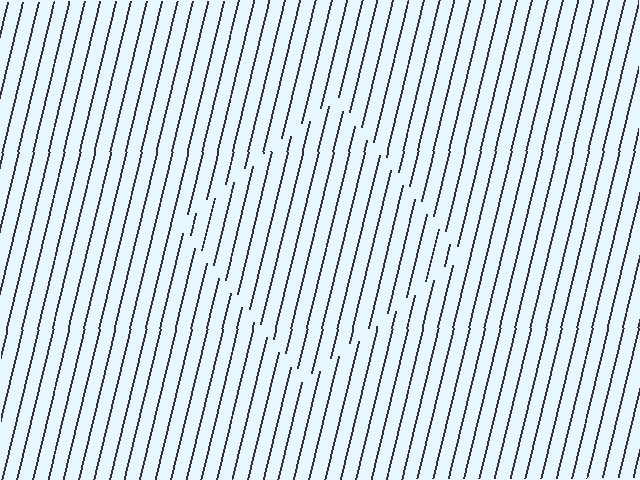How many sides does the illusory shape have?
4 sides — the line-ends trace a square.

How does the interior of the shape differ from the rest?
The interior of the shape contains the same grating, shifted by half a period — the contour is defined by the phase discontinuity where line-ends from the inner and outer gratings abut.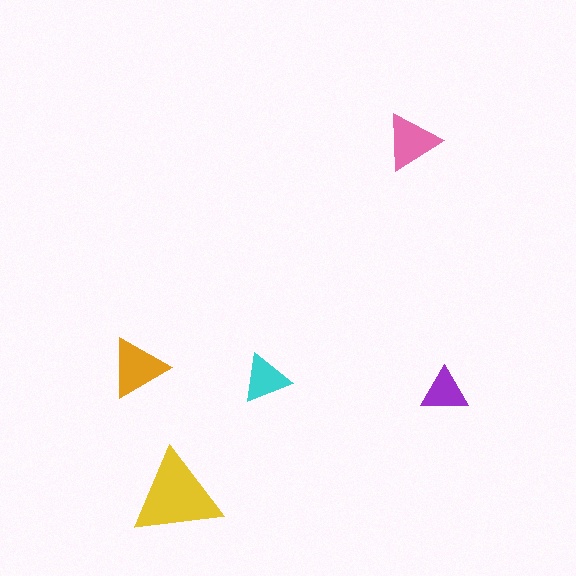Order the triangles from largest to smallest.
the yellow one, the orange one, the pink one, the cyan one, the purple one.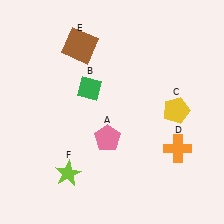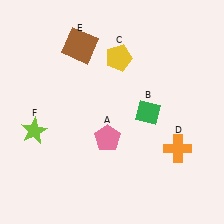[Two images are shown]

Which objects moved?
The objects that moved are: the green diamond (B), the yellow pentagon (C), the lime star (F).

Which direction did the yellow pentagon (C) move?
The yellow pentagon (C) moved left.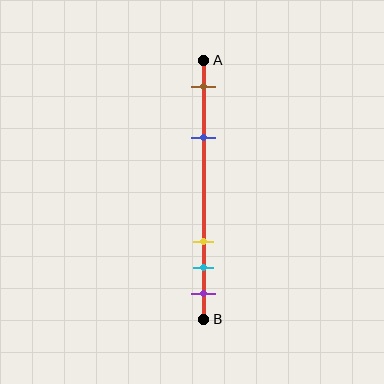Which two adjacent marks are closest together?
The cyan and purple marks are the closest adjacent pair.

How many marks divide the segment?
There are 5 marks dividing the segment.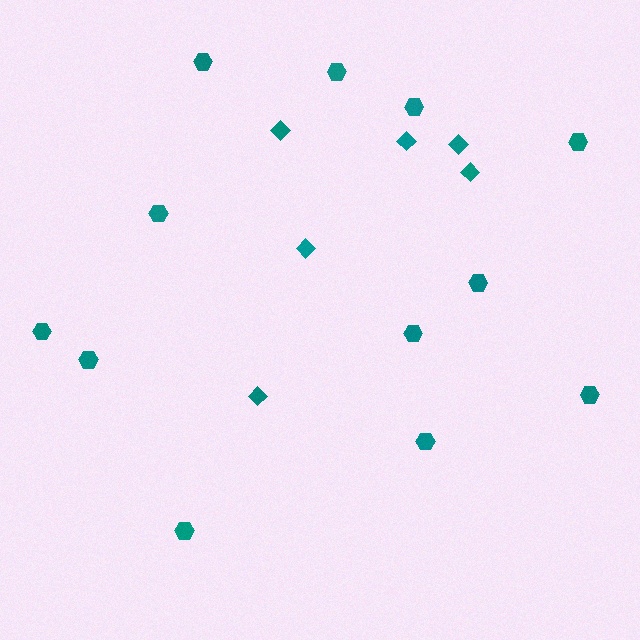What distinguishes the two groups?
There are 2 groups: one group of diamonds (6) and one group of hexagons (12).